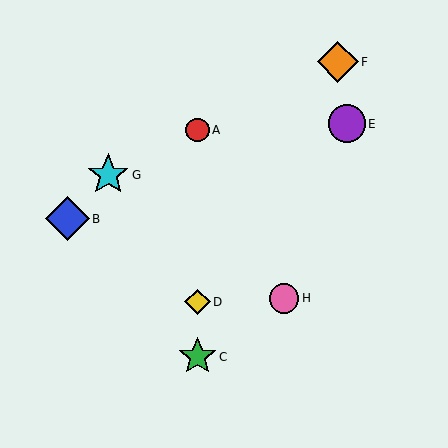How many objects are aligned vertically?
3 objects (A, C, D) are aligned vertically.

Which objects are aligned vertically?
Objects A, C, D are aligned vertically.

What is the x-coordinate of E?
Object E is at x≈347.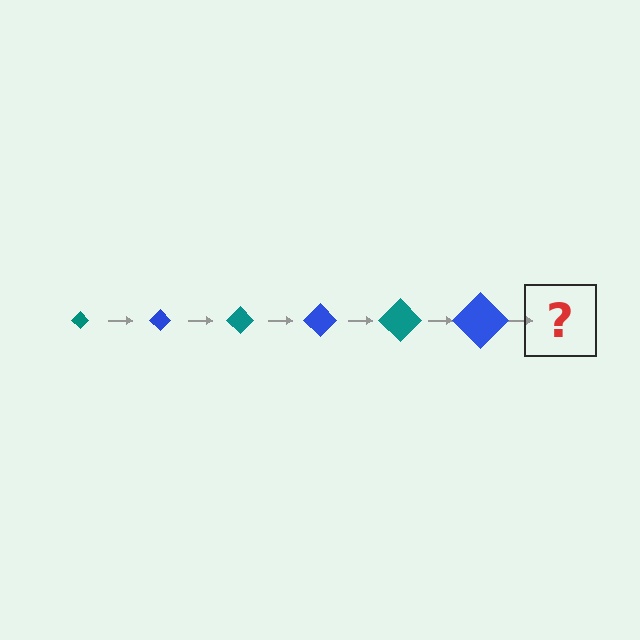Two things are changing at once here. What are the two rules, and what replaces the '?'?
The two rules are that the diamond grows larger each step and the color cycles through teal and blue. The '?' should be a teal diamond, larger than the previous one.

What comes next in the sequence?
The next element should be a teal diamond, larger than the previous one.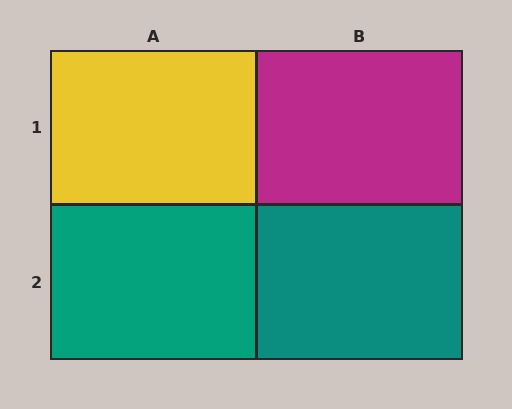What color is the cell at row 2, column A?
Teal.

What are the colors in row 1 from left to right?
Yellow, magenta.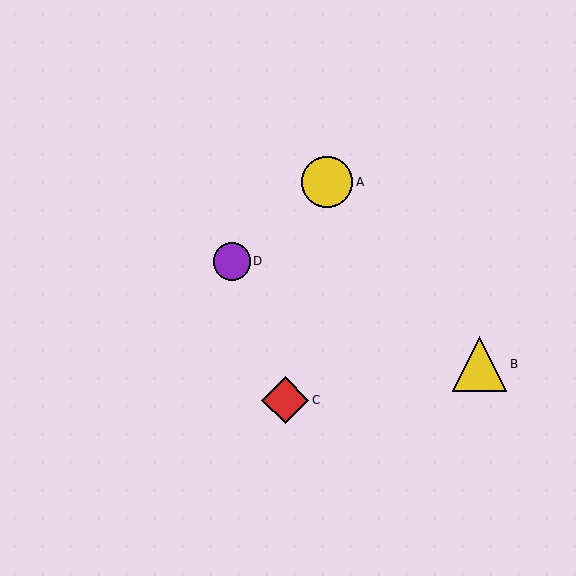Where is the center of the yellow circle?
The center of the yellow circle is at (327, 182).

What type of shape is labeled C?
Shape C is a red diamond.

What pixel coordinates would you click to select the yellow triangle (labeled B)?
Click at (479, 364) to select the yellow triangle B.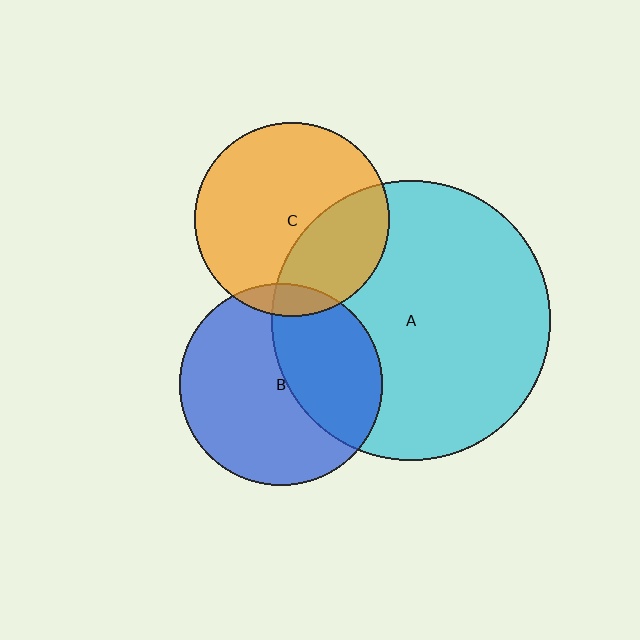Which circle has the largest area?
Circle A (cyan).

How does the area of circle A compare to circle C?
Approximately 2.1 times.